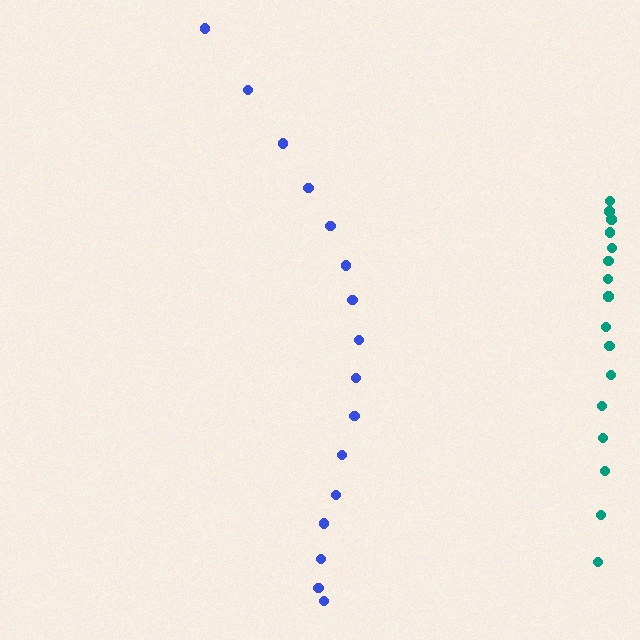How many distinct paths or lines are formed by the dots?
There are 2 distinct paths.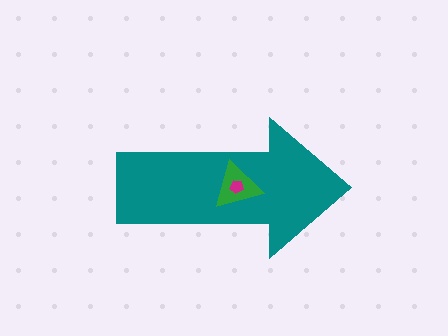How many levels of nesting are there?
3.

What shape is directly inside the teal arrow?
The green triangle.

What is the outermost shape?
The teal arrow.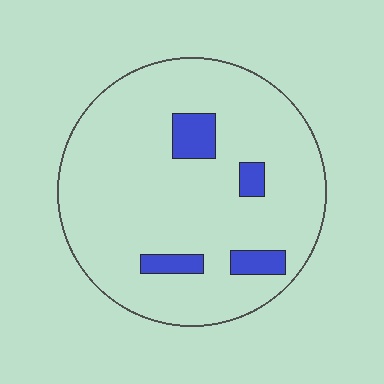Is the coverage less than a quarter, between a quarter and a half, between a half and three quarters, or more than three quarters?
Less than a quarter.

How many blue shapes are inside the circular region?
4.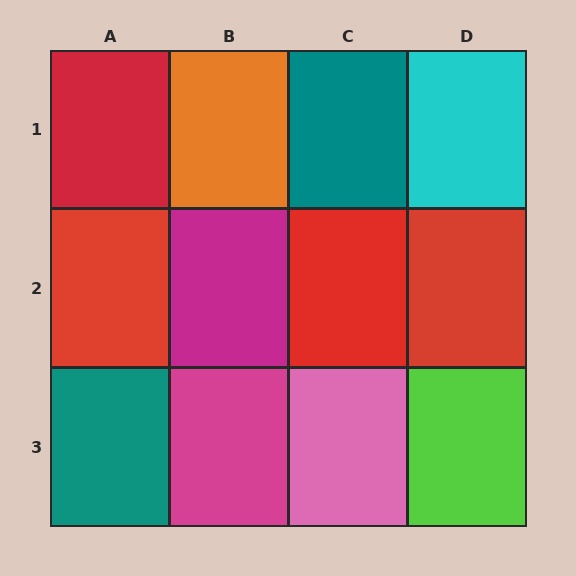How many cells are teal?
2 cells are teal.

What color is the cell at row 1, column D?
Cyan.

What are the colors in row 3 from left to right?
Teal, magenta, pink, lime.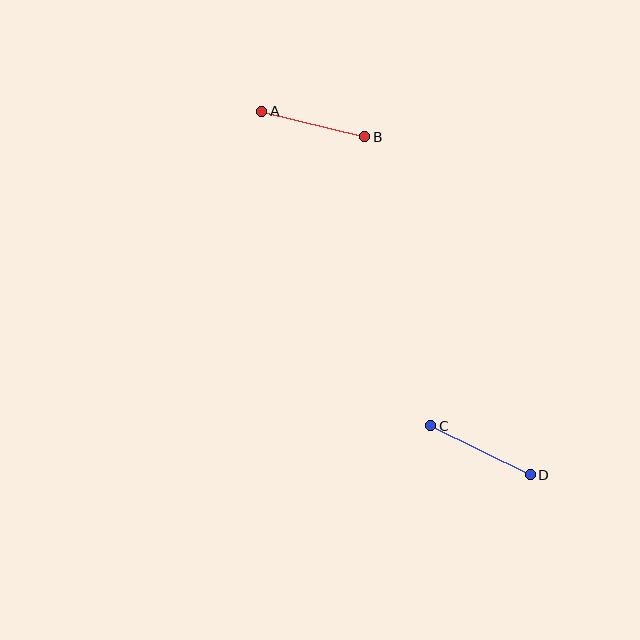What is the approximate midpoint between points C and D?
The midpoint is at approximately (480, 450) pixels.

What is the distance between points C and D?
The distance is approximately 111 pixels.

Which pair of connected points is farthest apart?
Points C and D are farthest apart.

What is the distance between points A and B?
The distance is approximately 106 pixels.